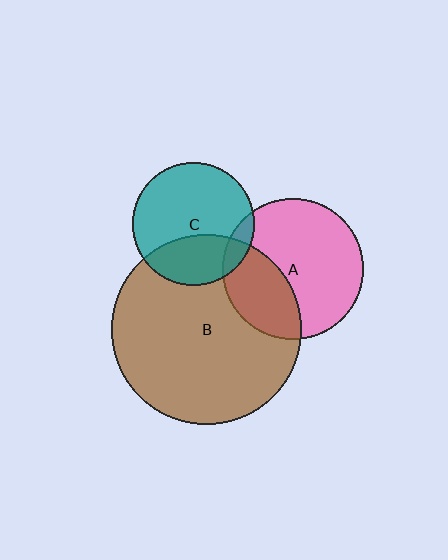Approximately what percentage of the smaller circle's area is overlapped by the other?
Approximately 35%.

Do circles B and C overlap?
Yes.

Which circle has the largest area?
Circle B (brown).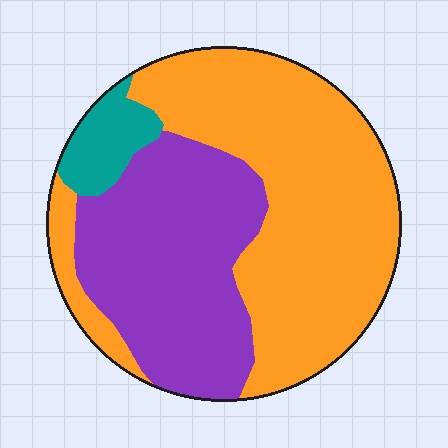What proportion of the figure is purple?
Purple takes up between a quarter and a half of the figure.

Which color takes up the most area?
Orange, at roughly 55%.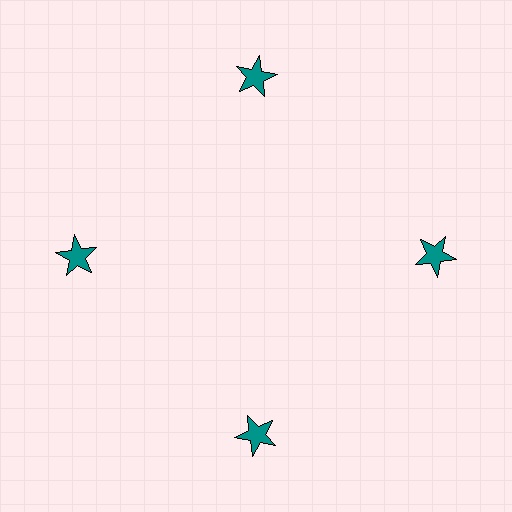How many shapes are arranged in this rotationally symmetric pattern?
There are 4 shapes, arranged in 4 groups of 1.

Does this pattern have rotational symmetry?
Yes, this pattern has 4-fold rotational symmetry. It looks the same after rotating 90 degrees around the center.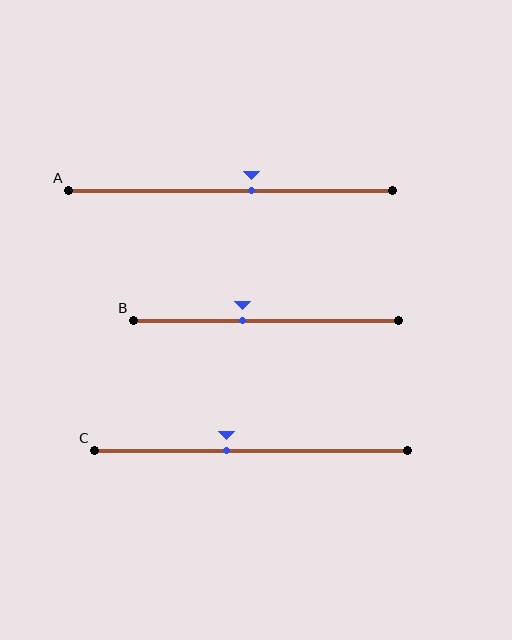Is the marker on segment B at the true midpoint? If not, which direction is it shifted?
No, the marker on segment B is shifted to the left by about 9% of the segment length.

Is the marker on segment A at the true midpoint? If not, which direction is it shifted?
No, the marker on segment A is shifted to the right by about 6% of the segment length.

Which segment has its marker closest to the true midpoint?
Segment A has its marker closest to the true midpoint.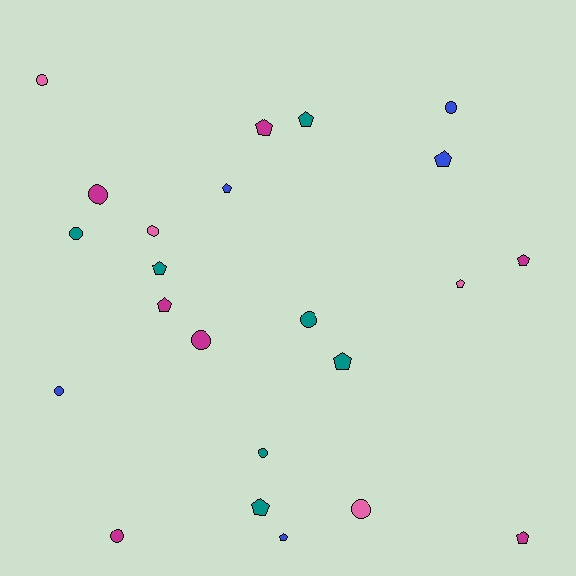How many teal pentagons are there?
There are 4 teal pentagons.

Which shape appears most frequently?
Pentagon, with 12 objects.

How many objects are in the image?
There are 23 objects.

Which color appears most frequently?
Magenta, with 7 objects.